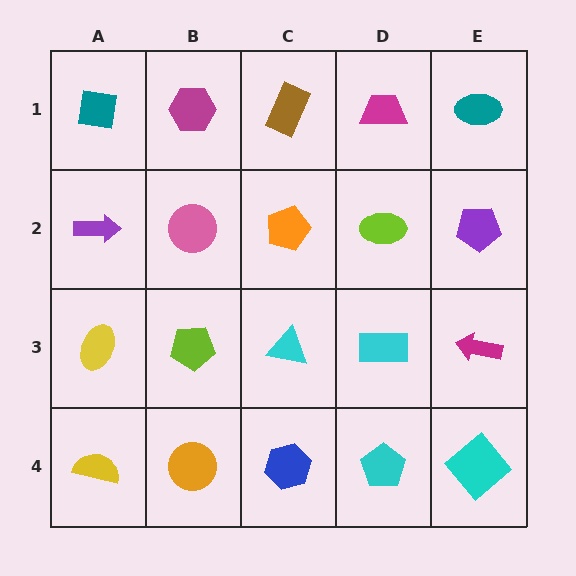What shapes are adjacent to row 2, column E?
A teal ellipse (row 1, column E), a magenta arrow (row 3, column E), a lime ellipse (row 2, column D).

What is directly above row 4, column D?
A cyan rectangle.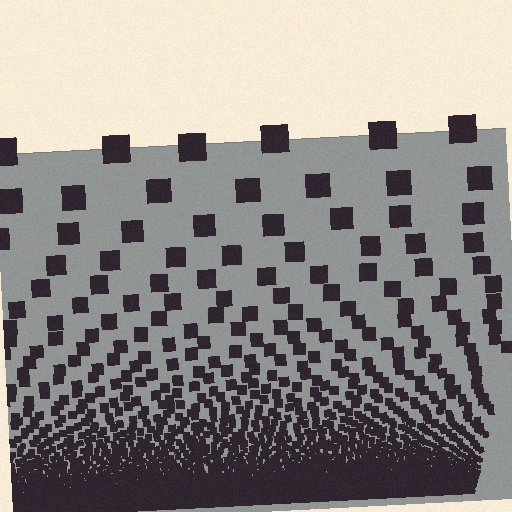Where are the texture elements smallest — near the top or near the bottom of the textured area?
Near the bottom.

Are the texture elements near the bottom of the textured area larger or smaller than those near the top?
Smaller. The gradient is inverted — elements near the bottom are smaller and denser.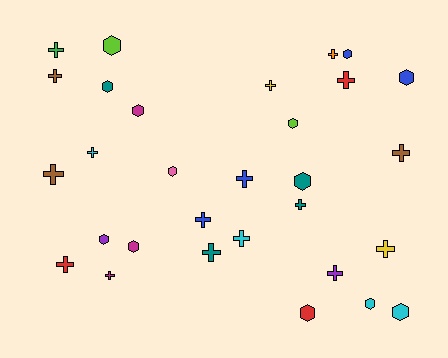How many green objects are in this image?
There is 1 green object.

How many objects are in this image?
There are 30 objects.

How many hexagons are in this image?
There are 13 hexagons.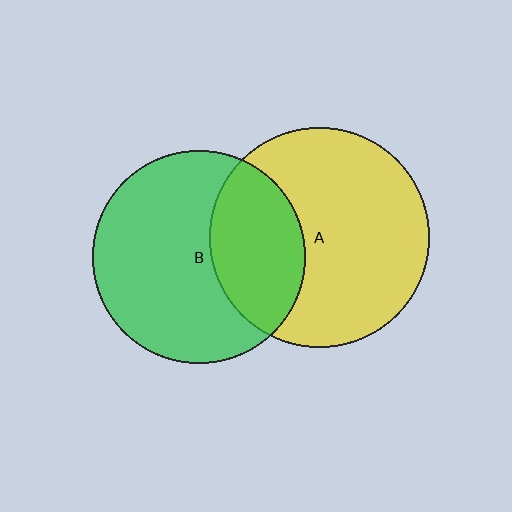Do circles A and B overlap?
Yes.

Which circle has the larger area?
Circle A (yellow).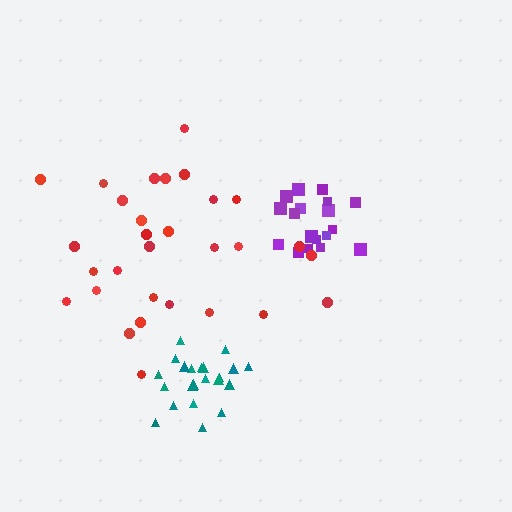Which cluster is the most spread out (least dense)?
Red.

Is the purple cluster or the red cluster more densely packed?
Purple.